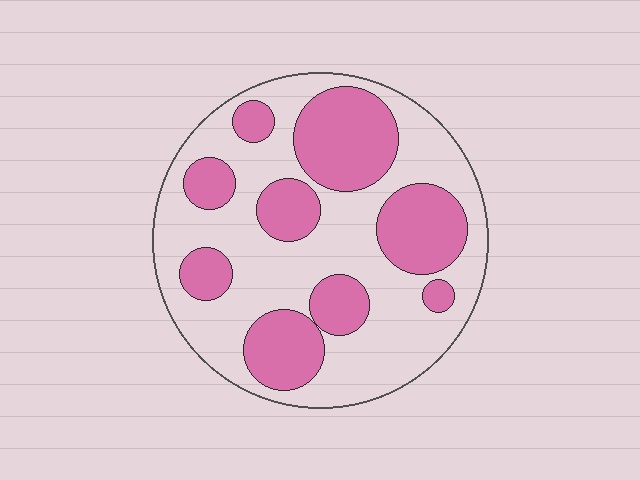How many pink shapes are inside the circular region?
9.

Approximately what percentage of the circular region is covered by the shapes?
Approximately 40%.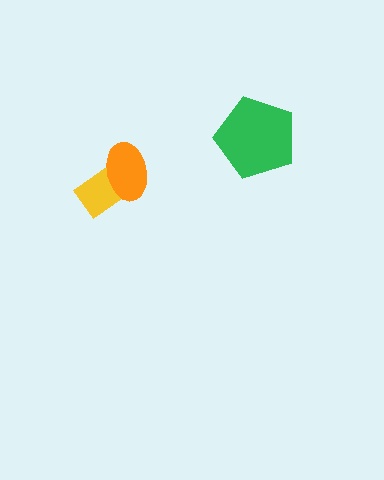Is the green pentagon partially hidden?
No, no other shape covers it.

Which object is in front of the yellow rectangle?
The orange ellipse is in front of the yellow rectangle.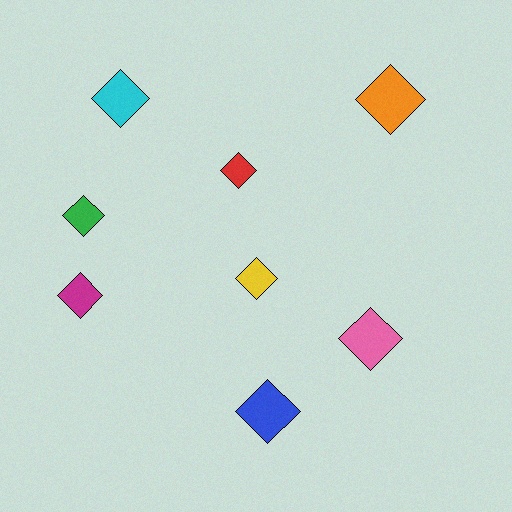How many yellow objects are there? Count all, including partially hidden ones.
There is 1 yellow object.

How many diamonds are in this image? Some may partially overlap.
There are 8 diamonds.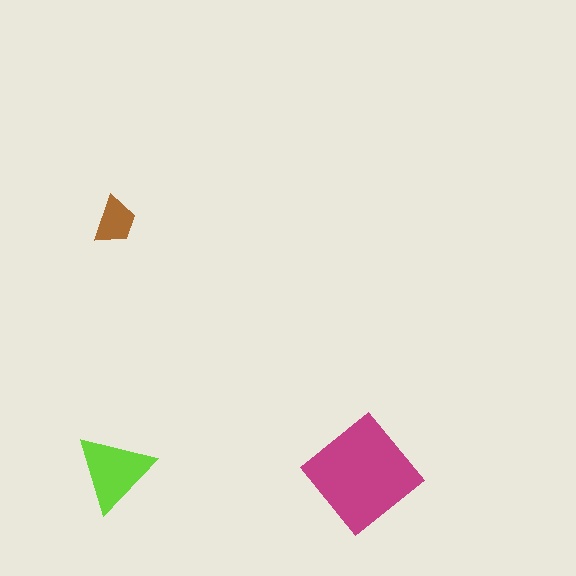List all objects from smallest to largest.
The brown trapezoid, the lime triangle, the magenta diamond.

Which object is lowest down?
The magenta diamond is bottommost.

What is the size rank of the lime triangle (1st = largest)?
2nd.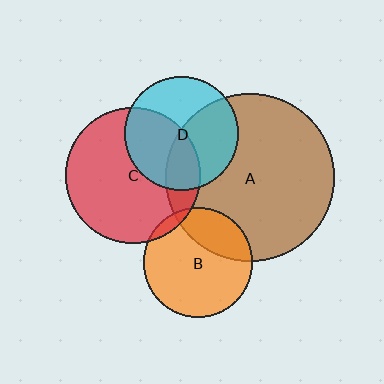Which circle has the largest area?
Circle A (brown).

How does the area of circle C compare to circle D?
Approximately 1.4 times.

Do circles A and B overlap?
Yes.